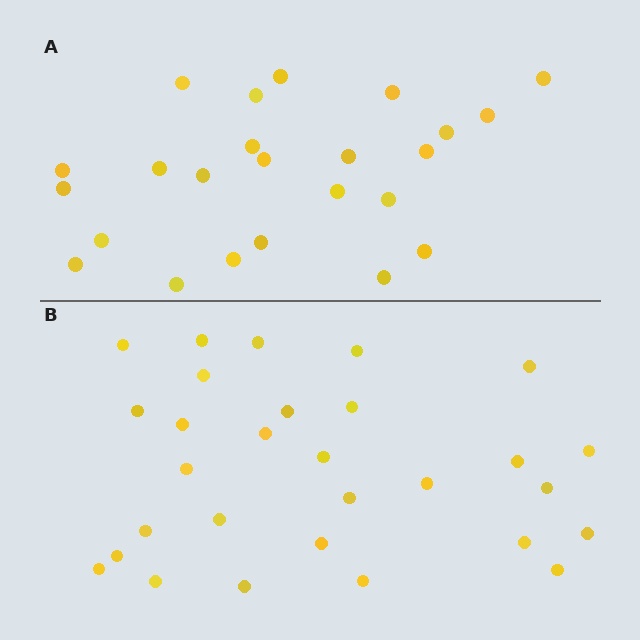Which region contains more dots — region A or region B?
Region B (the bottom region) has more dots.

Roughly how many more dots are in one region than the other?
Region B has about 5 more dots than region A.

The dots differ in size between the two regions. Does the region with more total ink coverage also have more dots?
No. Region A has more total ink coverage because its dots are larger, but region B actually contains more individual dots. Total area can be misleading — the number of items is what matters here.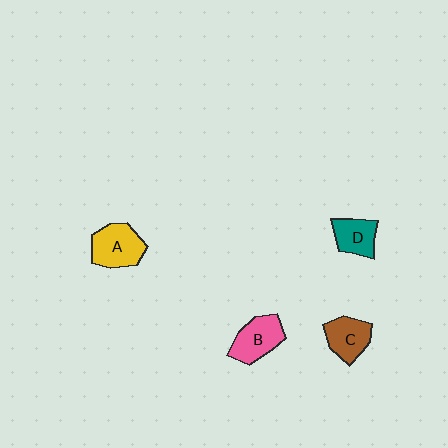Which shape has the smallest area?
Shape D (teal).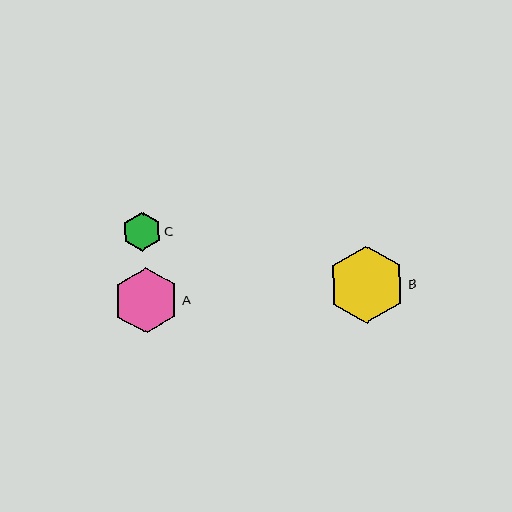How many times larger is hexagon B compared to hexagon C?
Hexagon B is approximately 2.0 times the size of hexagon C.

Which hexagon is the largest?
Hexagon B is the largest with a size of approximately 77 pixels.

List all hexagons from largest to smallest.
From largest to smallest: B, A, C.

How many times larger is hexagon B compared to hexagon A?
Hexagon B is approximately 1.2 times the size of hexagon A.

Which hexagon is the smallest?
Hexagon C is the smallest with a size of approximately 39 pixels.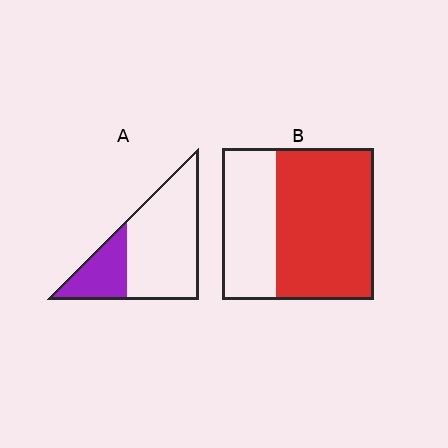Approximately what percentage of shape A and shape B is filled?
A is approximately 30% and B is approximately 65%.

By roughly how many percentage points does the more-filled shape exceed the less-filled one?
By roughly 35 percentage points (B over A).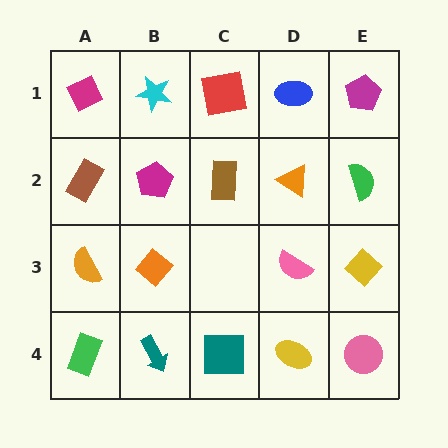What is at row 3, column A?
An orange semicircle.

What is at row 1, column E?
A magenta pentagon.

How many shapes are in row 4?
5 shapes.